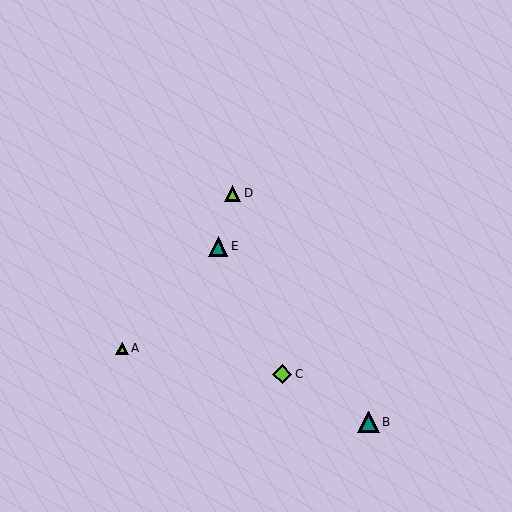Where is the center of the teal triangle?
The center of the teal triangle is at (218, 246).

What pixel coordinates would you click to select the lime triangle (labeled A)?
Click at (122, 348) to select the lime triangle A.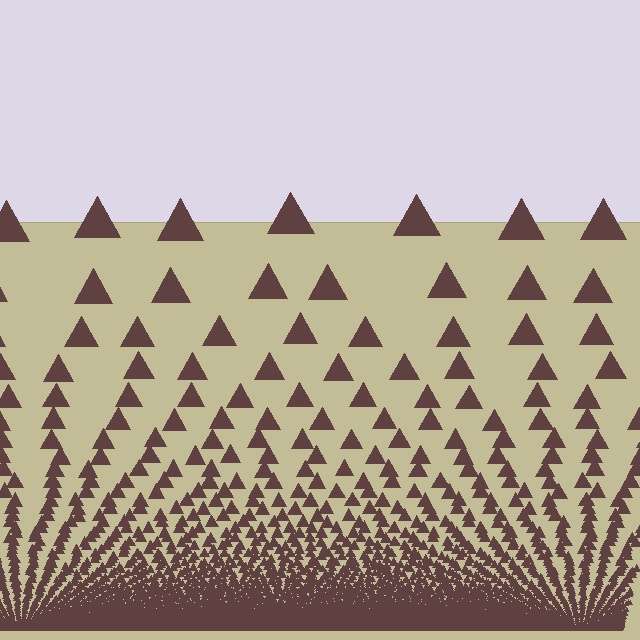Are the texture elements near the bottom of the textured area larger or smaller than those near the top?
Smaller. The gradient is inverted — elements near the bottom are smaller and denser.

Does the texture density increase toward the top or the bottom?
Density increases toward the bottom.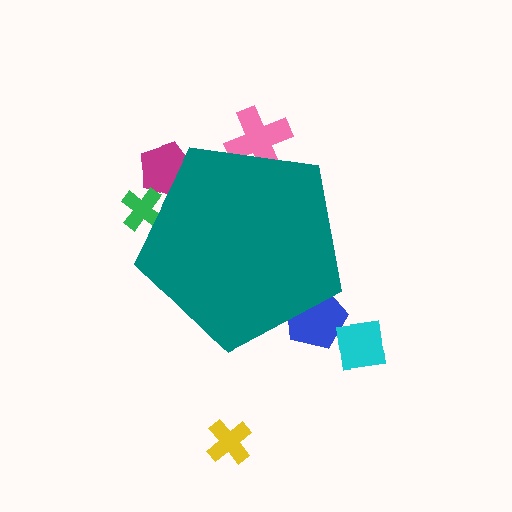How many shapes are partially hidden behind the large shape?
4 shapes are partially hidden.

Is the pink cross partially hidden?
Yes, the pink cross is partially hidden behind the teal pentagon.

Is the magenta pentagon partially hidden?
Yes, the magenta pentagon is partially hidden behind the teal pentagon.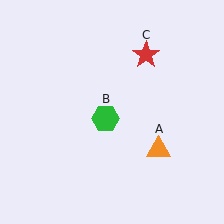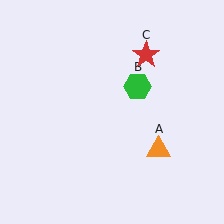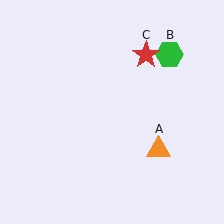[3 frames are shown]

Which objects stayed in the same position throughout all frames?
Orange triangle (object A) and red star (object C) remained stationary.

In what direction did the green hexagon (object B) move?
The green hexagon (object B) moved up and to the right.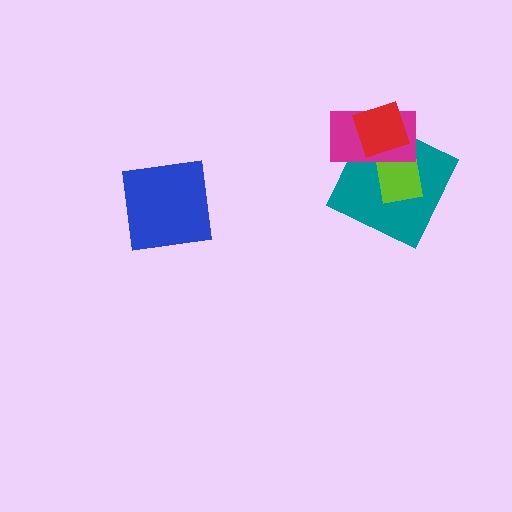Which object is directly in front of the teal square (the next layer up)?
The lime rectangle is directly in front of the teal square.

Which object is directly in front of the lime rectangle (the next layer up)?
The magenta rectangle is directly in front of the lime rectangle.